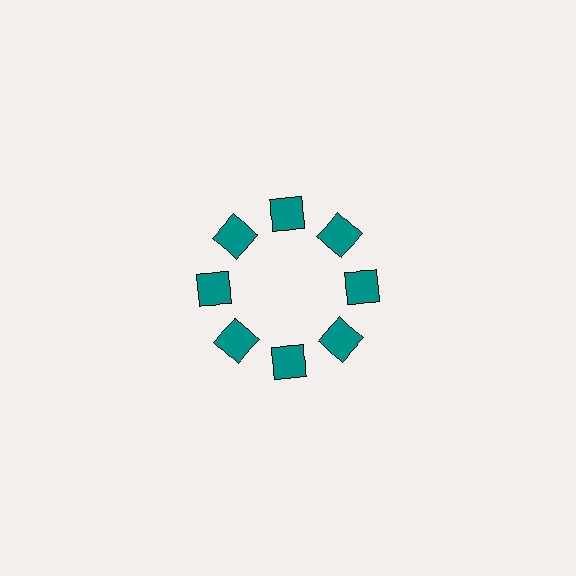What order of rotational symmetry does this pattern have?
This pattern has 8-fold rotational symmetry.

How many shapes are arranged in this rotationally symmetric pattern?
There are 8 shapes, arranged in 8 groups of 1.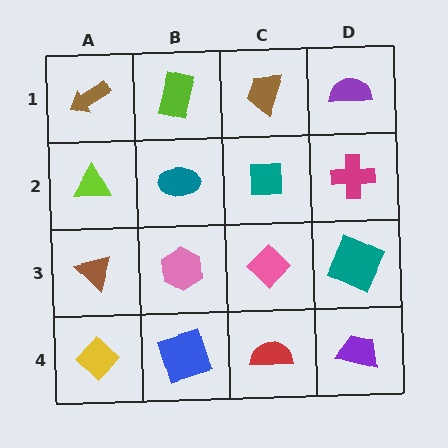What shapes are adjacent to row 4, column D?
A teal square (row 3, column D), a red semicircle (row 4, column C).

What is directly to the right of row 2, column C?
A magenta cross.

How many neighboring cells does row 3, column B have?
4.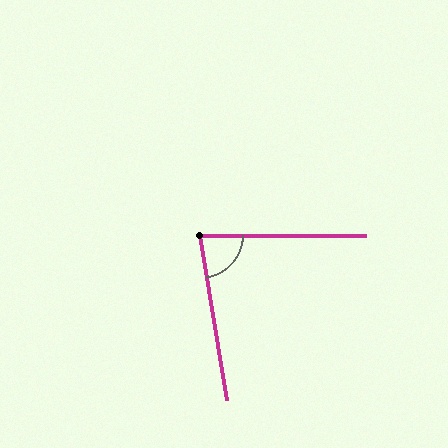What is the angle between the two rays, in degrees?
Approximately 81 degrees.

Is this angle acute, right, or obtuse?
It is acute.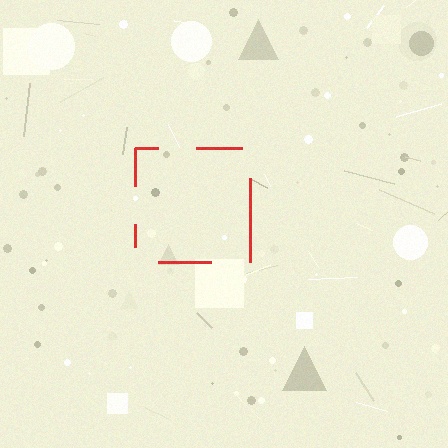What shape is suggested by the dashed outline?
The dashed outline suggests a square.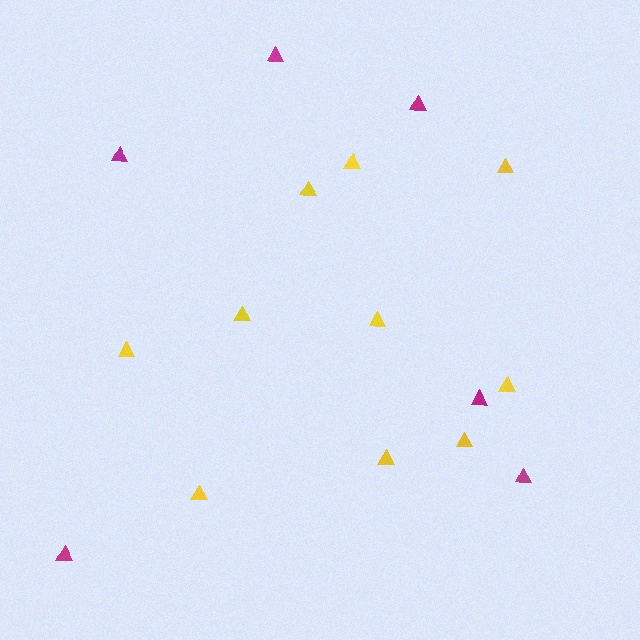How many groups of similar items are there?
There are 2 groups: one group of yellow triangles (10) and one group of magenta triangles (6).